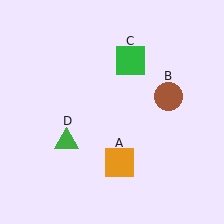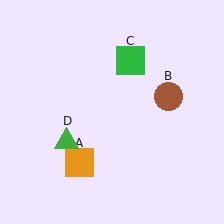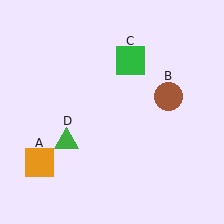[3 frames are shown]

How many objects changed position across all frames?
1 object changed position: orange square (object A).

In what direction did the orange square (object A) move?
The orange square (object A) moved left.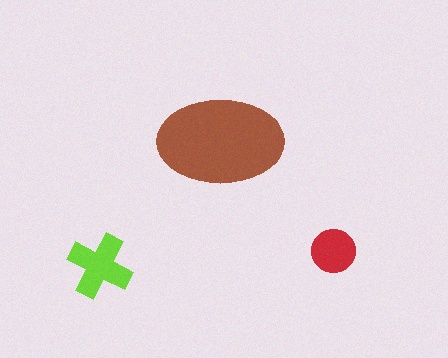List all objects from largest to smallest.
The brown ellipse, the lime cross, the red circle.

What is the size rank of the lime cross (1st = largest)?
2nd.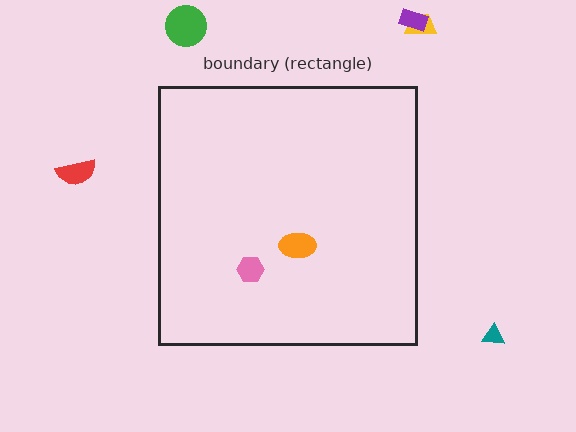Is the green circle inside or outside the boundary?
Outside.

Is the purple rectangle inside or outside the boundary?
Outside.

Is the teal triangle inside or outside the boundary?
Outside.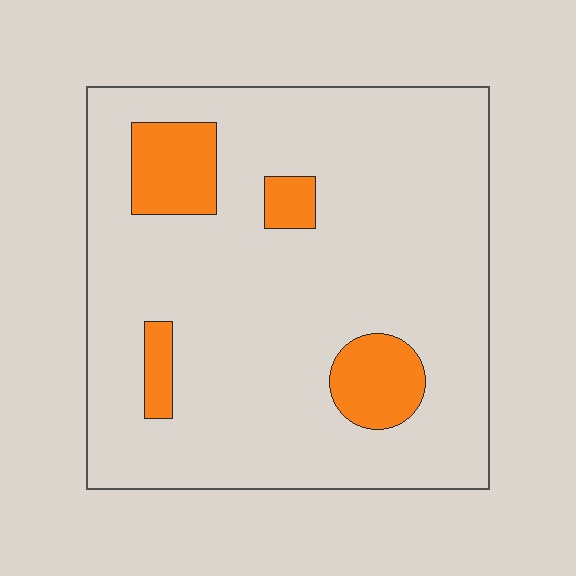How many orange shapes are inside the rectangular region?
4.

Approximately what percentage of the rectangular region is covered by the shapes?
Approximately 15%.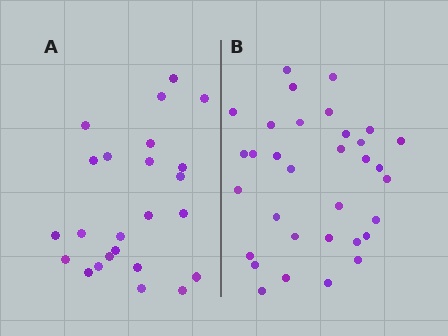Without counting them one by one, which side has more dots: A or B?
Region B (the right region) has more dots.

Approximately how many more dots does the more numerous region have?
Region B has roughly 8 or so more dots than region A.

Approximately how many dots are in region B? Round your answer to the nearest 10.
About 30 dots. (The exact count is 33, which rounds to 30.)